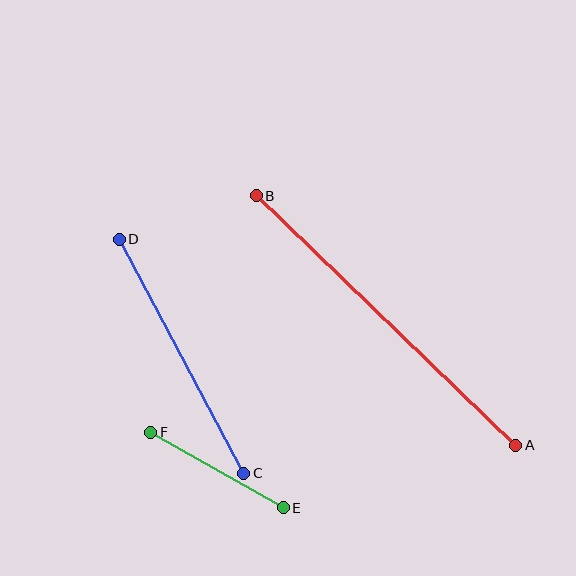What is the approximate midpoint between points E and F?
The midpoint is at approximately (217, 470) pixels.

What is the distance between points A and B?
The distance is approximately 360 pixels.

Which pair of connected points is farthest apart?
Points A and B are farthest apart.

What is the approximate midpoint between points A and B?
The midpoint is at approximately (386, 320) pixels.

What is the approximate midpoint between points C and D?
The midpoint is at approximately (181, 356) pixels.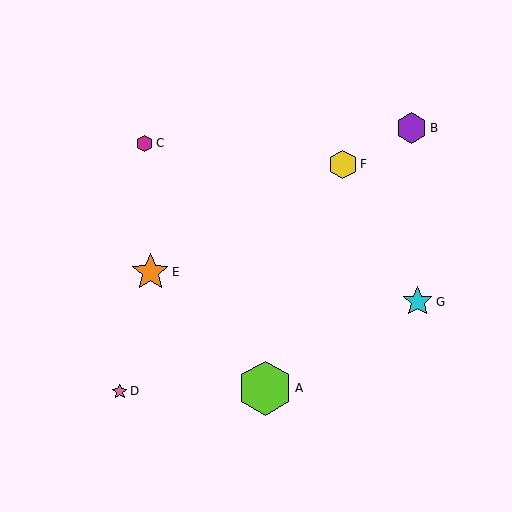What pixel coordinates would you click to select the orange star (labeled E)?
Click at (150, 272) to select the orange star E.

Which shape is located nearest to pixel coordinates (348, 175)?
The yellow hexagon (labeled F) at (343, 164) is nearest to that location.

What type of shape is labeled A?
Shape A is a lime hexagon.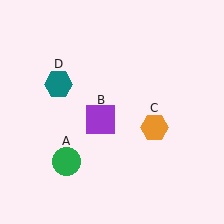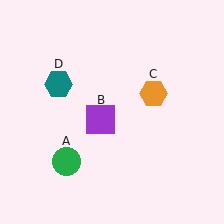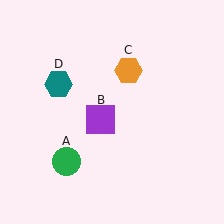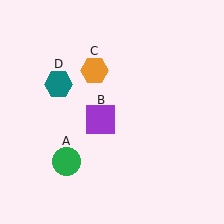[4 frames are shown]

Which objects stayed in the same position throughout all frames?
Green circle (object A) and purple square (object B) and teal hexagon (object D) remained stationary.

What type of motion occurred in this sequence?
The orange hexagon (object C) rotated counterclockwise around the center of the scene.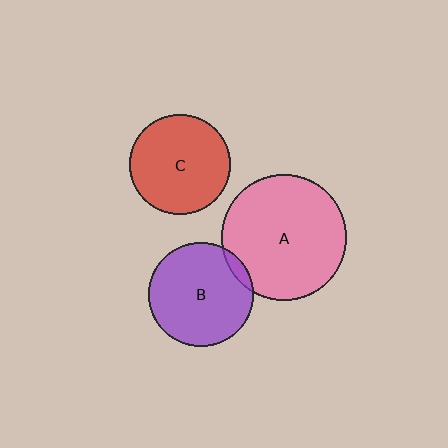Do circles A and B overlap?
Yes.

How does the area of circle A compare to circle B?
Approximately 1.4 times.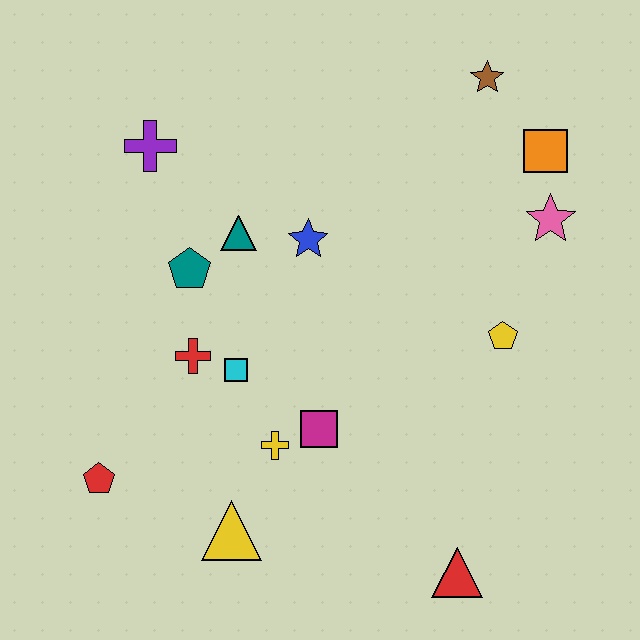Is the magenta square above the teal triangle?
No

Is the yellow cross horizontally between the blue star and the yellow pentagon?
No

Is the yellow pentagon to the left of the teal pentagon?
No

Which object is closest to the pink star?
The orange square is closest to the pink star.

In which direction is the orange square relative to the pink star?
The orange square is above the pink star.